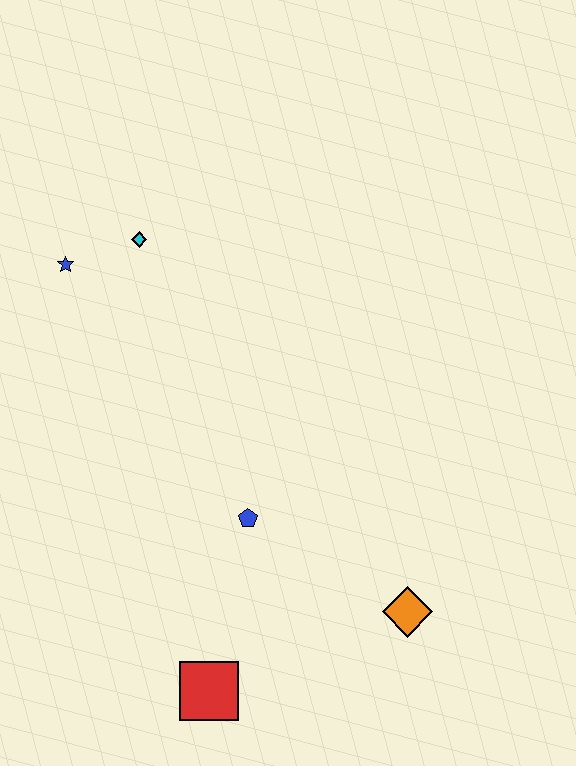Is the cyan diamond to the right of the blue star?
Yes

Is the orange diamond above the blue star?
No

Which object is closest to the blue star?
The cyan diamond is closest to the blue star.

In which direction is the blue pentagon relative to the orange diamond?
The blue pentagon is to the left of the orange diamond.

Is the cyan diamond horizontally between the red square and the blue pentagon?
No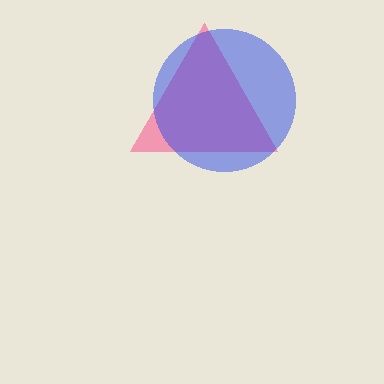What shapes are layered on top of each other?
The layered shapes are: a pink triangle, a blue circle.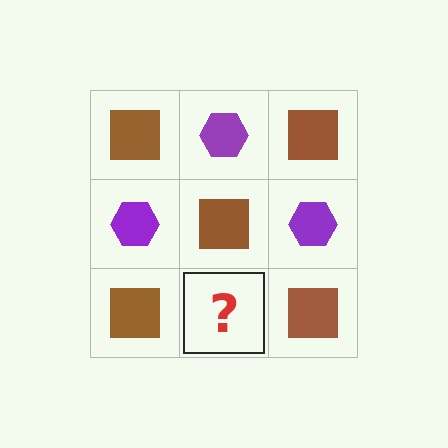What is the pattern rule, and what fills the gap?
The rule is that it alternates brown square and purple hexagon in a checkerboard pattern. The gap should be filled with a purple hexagon.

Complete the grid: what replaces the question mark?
The question mark should be replaced with a purple hexagon.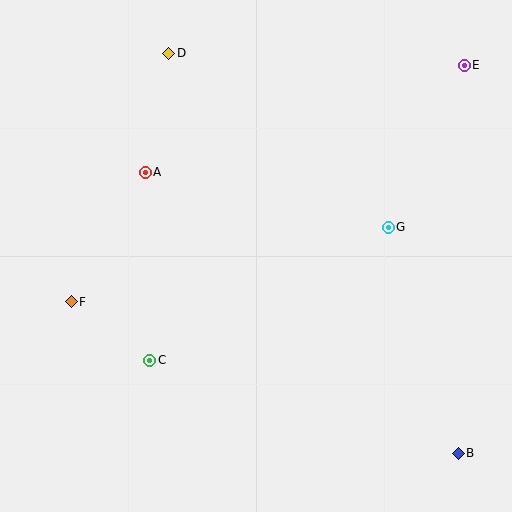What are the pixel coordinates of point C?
Point C is at (150, 360).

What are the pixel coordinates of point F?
Point F is at (71, 302).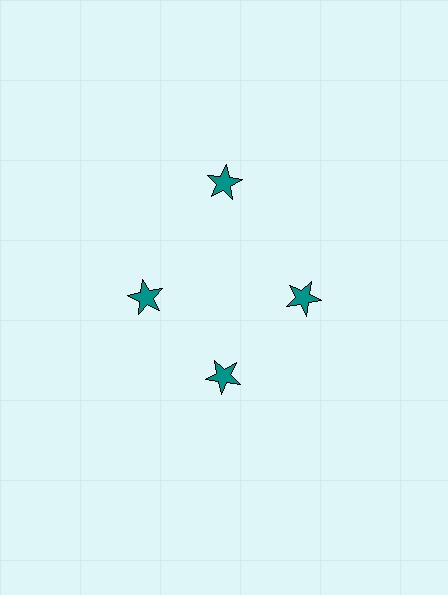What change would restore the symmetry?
The symmetry would be restored by moving it inward, back onto the ring so that all 4 stars sit at equal angles and equal distance from the center.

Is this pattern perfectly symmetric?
No. The 4 teal stars are arranged in a ring, but one element near the 12 o'clock position is pushed outward from the center, breaking the 4-fold rotational symmetry.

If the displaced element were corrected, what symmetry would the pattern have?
It would have 4-fold rotational symmetry — the pattern would map onto itself every 90 degrees.